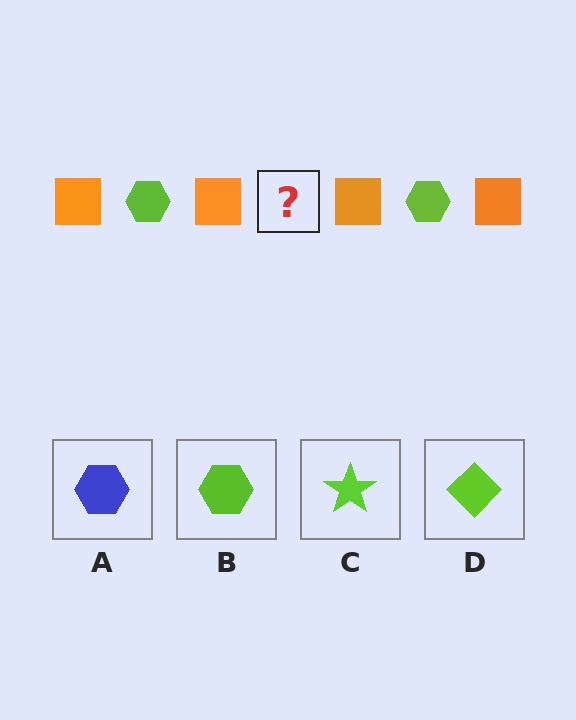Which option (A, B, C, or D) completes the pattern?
B.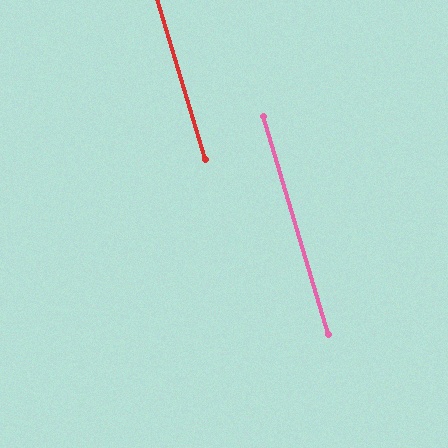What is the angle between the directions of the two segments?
Approximately 0 degrees.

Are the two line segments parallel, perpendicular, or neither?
Parallel — their directions differ by only 0.2°.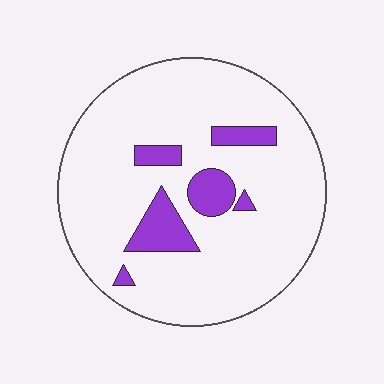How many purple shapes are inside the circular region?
6.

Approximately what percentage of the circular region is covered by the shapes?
Approximately 15%.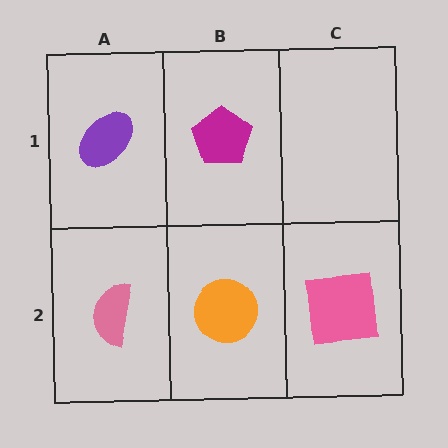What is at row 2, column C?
A pink square.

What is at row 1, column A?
A purple ellipse.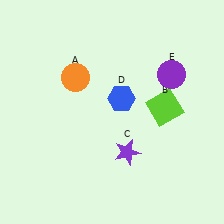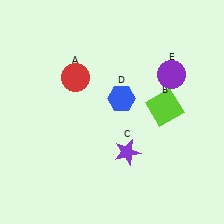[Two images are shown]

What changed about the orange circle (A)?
In Image 1, A is orange. In Image 2, it changed to red.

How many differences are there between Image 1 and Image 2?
There is 1 difference between the two images.